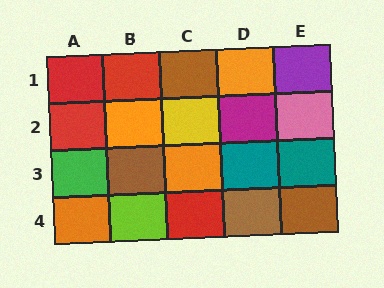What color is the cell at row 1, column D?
Orange.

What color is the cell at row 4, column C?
Red.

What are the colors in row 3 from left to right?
Green, brown, orange, teal, teal.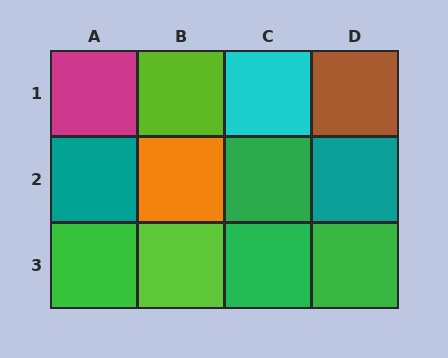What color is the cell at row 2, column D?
Teal.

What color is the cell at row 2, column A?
Teal.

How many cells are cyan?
1 cell is cyan.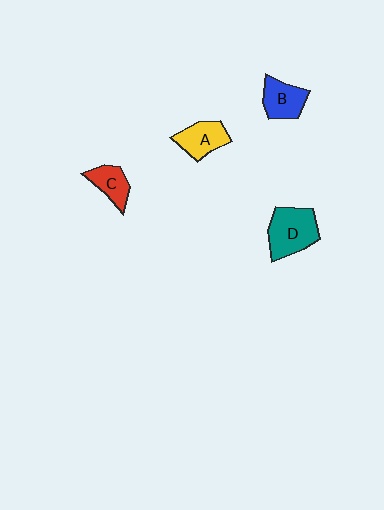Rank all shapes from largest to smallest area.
From largest to smallest: D (teal), A (yellow), B (blue), C (red).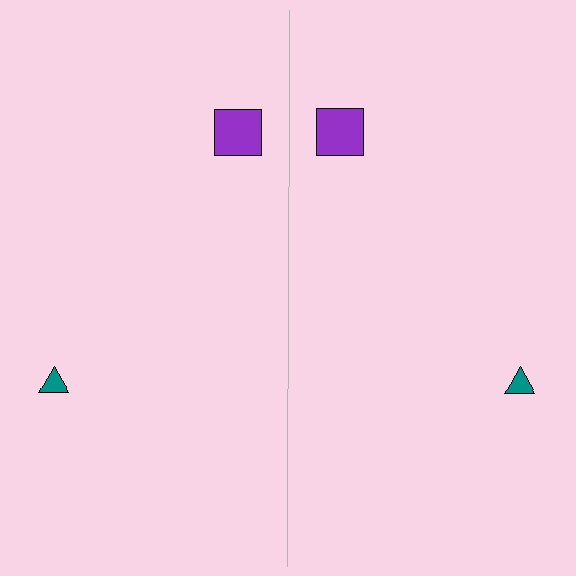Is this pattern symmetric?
Yes, this pattern has bilateral (reflection) symmetry.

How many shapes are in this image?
There are 4 shapes in this image.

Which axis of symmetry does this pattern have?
The pattern has a vertical axis of symmetry running through the center of the image.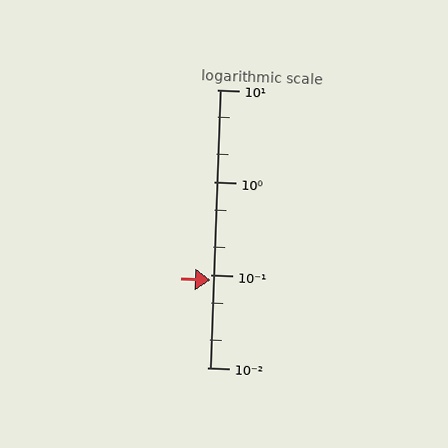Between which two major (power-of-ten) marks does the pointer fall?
The pointer is between 0.01 and 0.1.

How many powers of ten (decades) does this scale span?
The scale spans 3 decades, from 0.01 to 10.